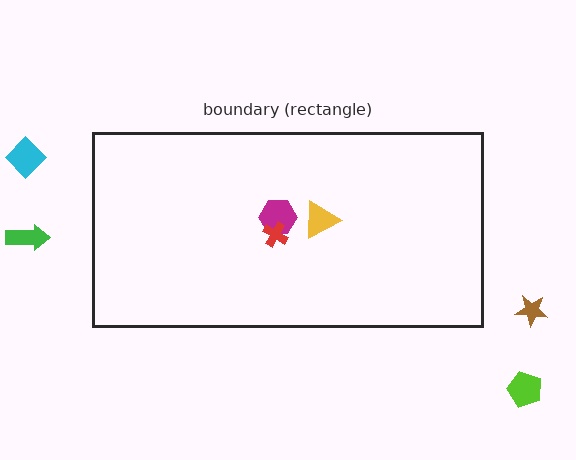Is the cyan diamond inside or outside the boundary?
Outside.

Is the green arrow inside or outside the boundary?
Outside.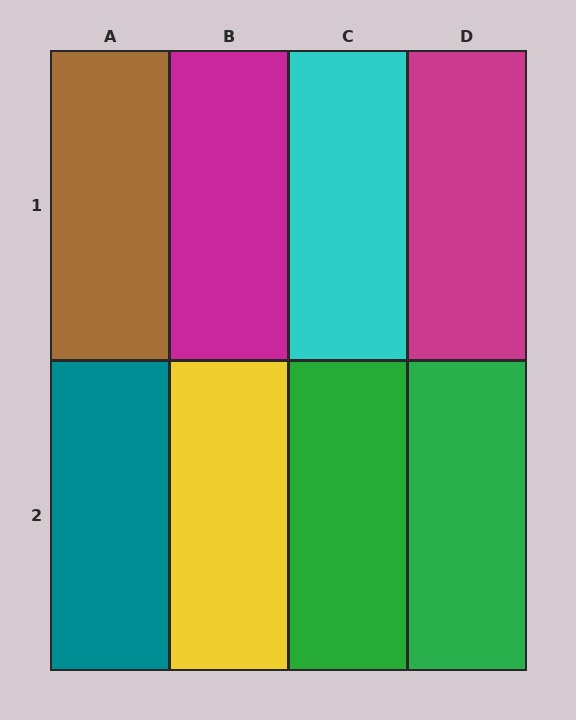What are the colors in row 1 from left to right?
Brown, magenta, cyan, magenta.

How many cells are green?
2 cells are green.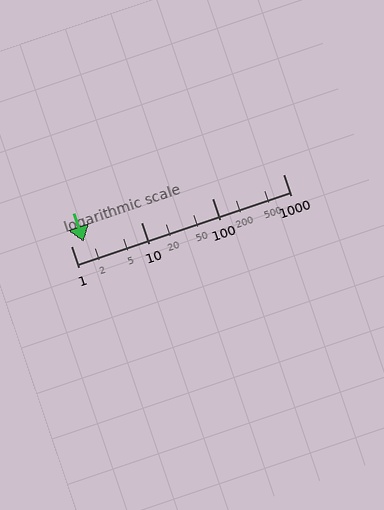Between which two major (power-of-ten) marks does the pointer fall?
The pointer is between 1 and 10.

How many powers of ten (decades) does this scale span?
The scale spans 3 decades, from 1 to 1000.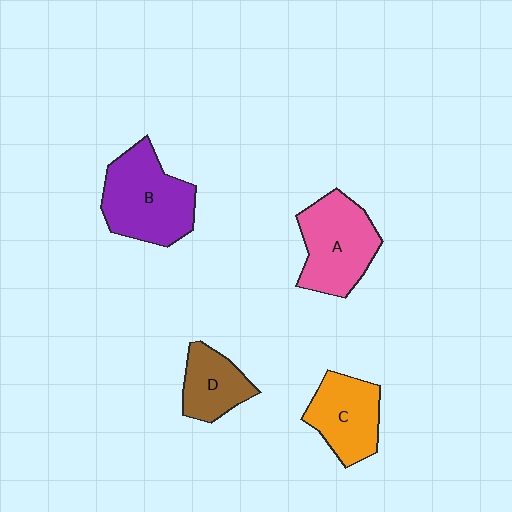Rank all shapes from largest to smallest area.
From largest to smallest: B (purple), A (pink), C (orange), D (brown).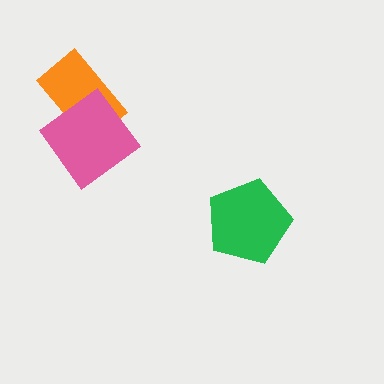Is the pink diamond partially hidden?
No, no other shape covers it.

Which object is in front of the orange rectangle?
The pink diamond is in front of the orange rectangle.